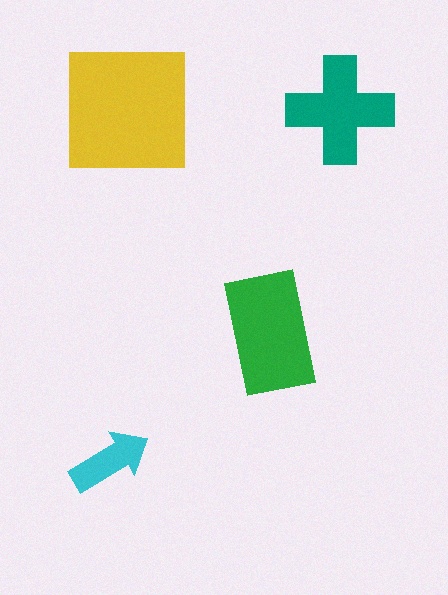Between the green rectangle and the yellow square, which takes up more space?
The yellow square.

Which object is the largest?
The yellow square.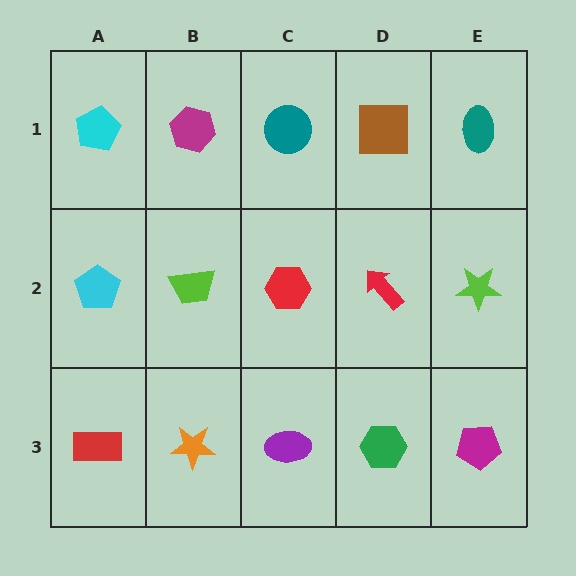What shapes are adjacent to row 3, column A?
A cyan pentagon (row 2, column A), an orange star (row 3, column B).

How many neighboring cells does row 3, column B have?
3.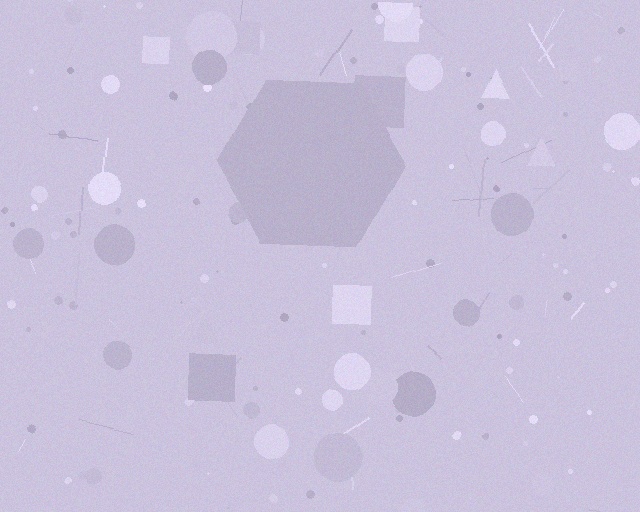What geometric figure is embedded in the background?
A hexagon is embedded in the background.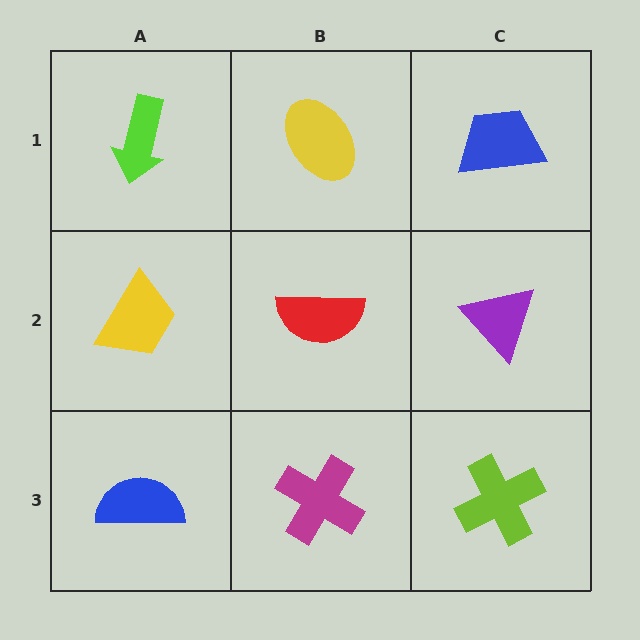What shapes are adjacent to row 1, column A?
A yellow trapezoid (row 2, column A), a yellow ellipse (row 1, column B).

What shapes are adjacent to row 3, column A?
A yellow trapezoid (row 2, column A), a magenta cross (row 3, column B).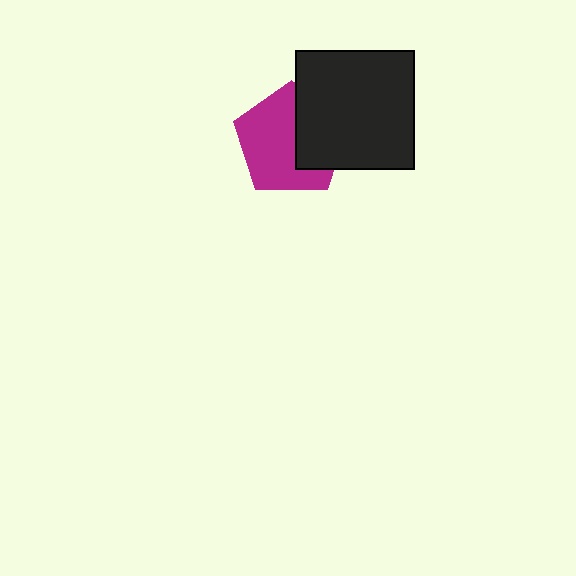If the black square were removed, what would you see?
You would see the complete magenta pentagon.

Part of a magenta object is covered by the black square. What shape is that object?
It is a pentagon.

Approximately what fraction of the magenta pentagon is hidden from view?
Roughly 37% of the magenta pentagon is hidden behind the black square.